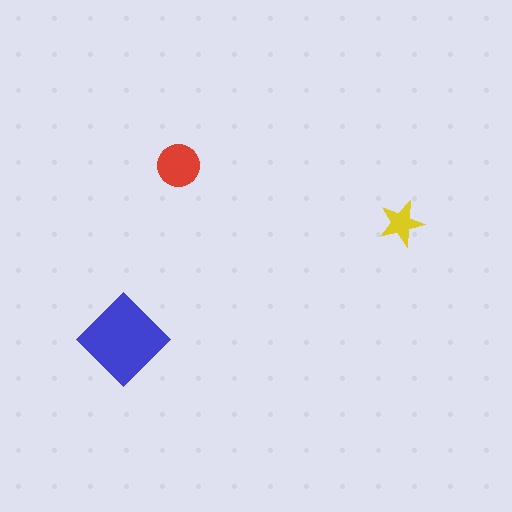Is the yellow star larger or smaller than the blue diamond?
Smaller.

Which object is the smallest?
The yellow star.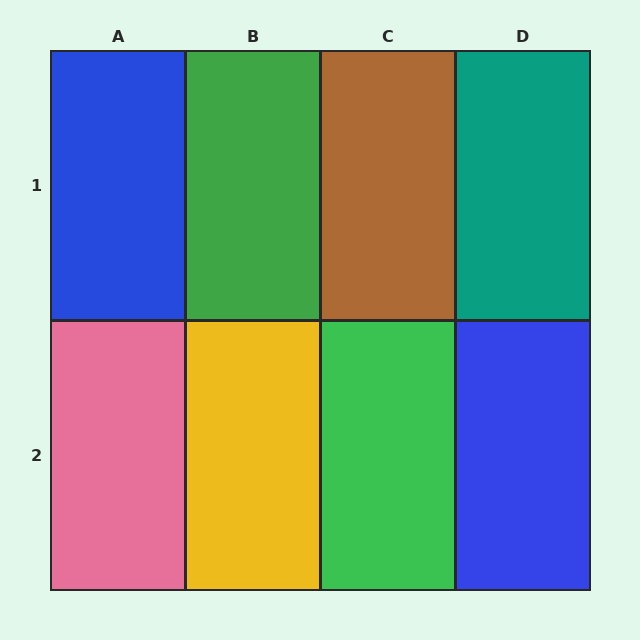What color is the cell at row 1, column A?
Blue.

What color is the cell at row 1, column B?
Green.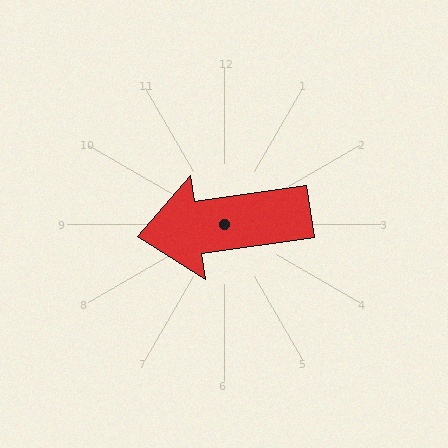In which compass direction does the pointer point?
West.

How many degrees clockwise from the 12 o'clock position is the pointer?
Approximately 262 degrees.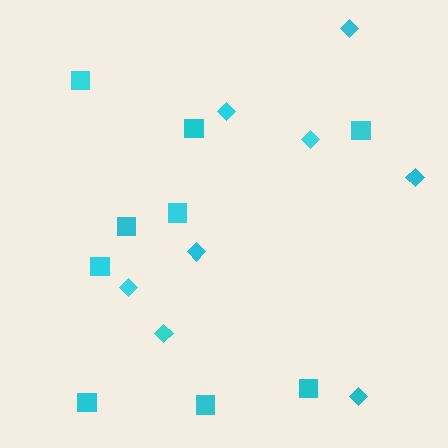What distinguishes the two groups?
There are 2 groups: one group of diamonds (8) and one group of squares (9).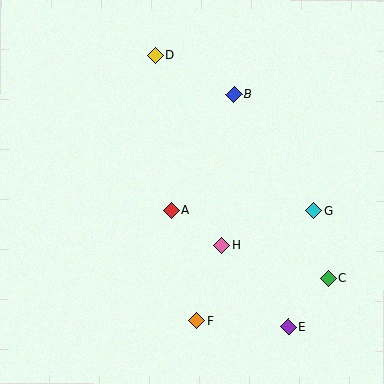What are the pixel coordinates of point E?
Point E is at (288, 327).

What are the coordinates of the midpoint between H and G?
The midpoint between H and G is at (267, 228).